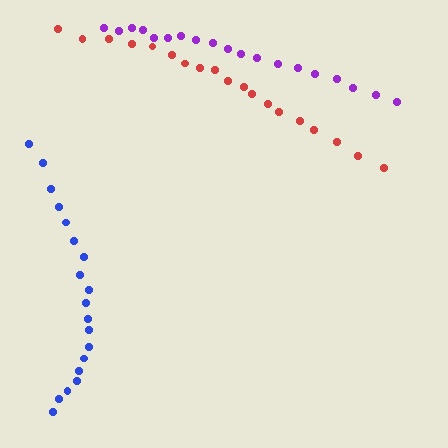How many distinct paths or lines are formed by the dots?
There are 3 distinct paths.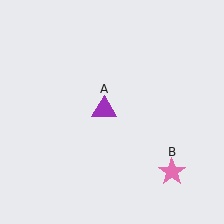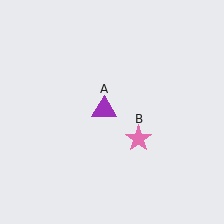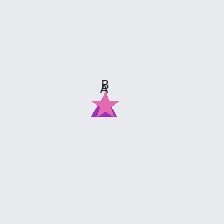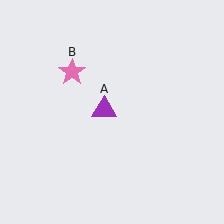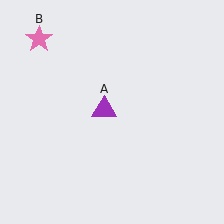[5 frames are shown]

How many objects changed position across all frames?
1 object changed position: pink star (object B).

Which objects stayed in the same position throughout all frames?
Purple triangle (object A) remained stationary.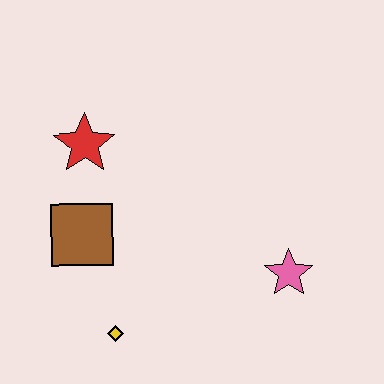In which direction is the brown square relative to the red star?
The brown square is below the red star.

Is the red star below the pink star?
No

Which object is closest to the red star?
The brown square is closest to the red star.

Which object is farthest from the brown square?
The pink star is farthest from the brown square.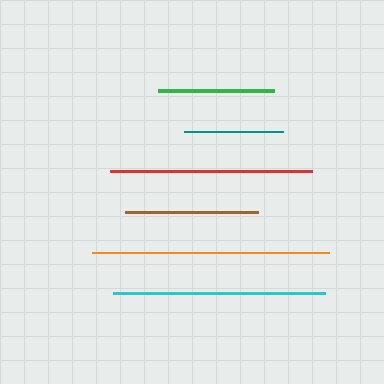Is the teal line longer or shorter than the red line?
The red line is longer than the teal line.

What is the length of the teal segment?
The teal segment is approximately 99 pixels long.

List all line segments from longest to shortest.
From longest to shortest: orange, cyan, red, brown, green, teal.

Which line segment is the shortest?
The teal line is the shortest at approximately 99 pixels.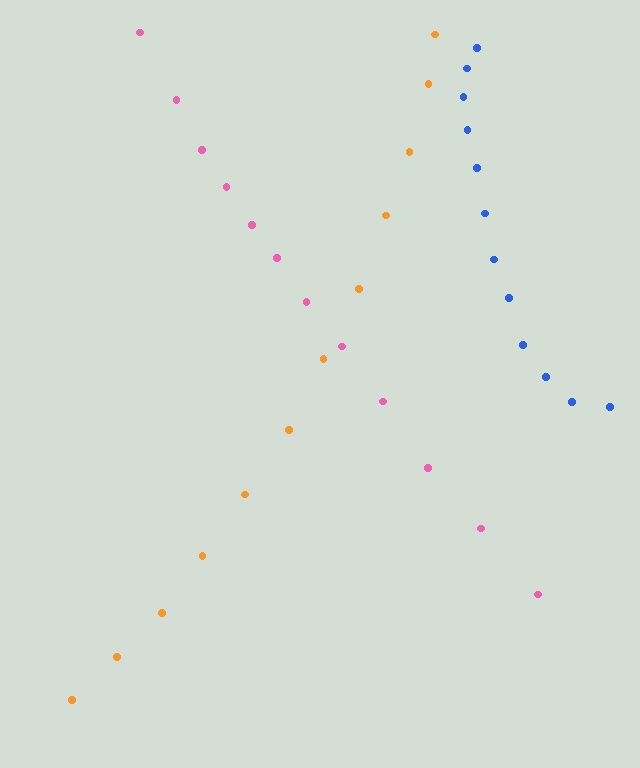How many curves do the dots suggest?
There are 3 distinct paths.